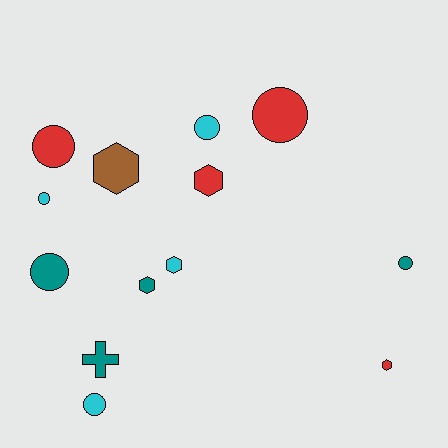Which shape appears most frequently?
Circle, with 7 objects.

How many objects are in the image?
There are 13 objects.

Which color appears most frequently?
Cyan, with 4 objects.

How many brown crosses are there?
There are no brown crosses.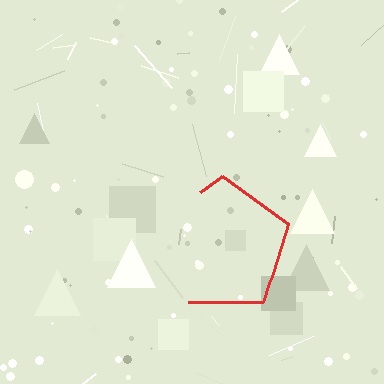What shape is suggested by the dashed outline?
The dashed outline suggests a pentagon.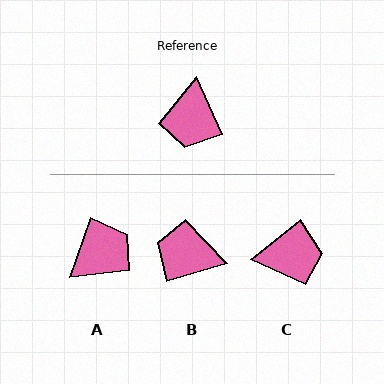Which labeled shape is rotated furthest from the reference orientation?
A, about 136 degrees away.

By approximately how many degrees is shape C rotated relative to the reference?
Approximately 104 degrees counter-clockwise.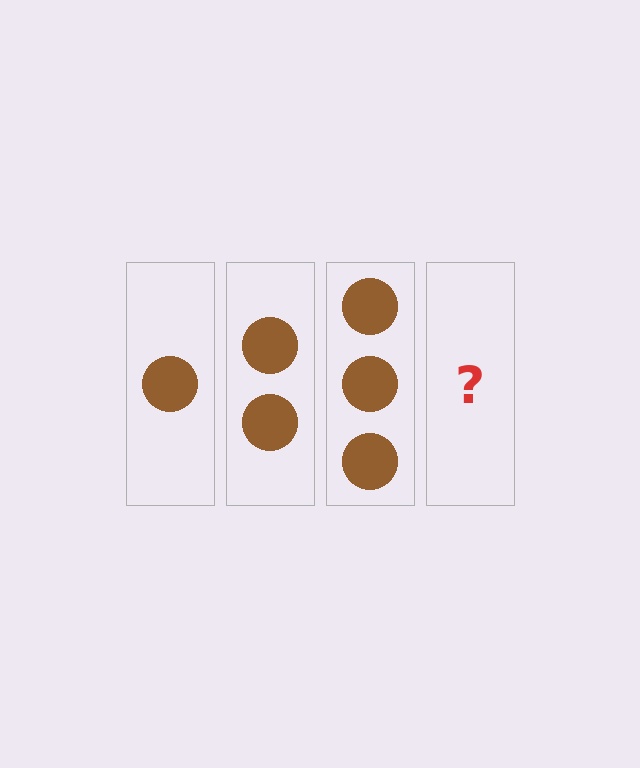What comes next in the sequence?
The next element should be 4 circles.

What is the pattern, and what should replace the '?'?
The pattern is that each step adds one more circle. The '?' should be 4 circles.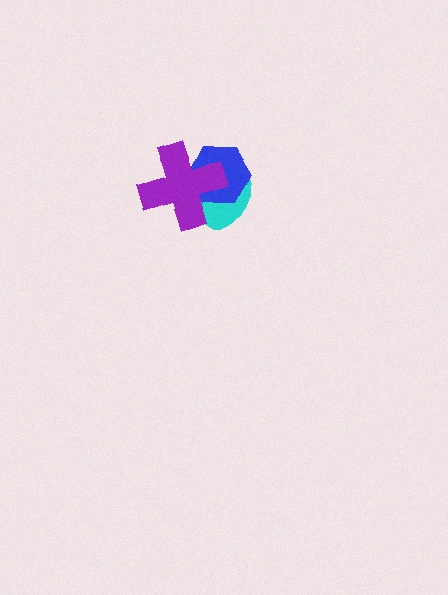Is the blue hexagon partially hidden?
Yes, it is partially covered by another shape.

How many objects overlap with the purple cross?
2 objects overlap with the purple cross.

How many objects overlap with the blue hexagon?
2 objects overlap with the blue hexagon.